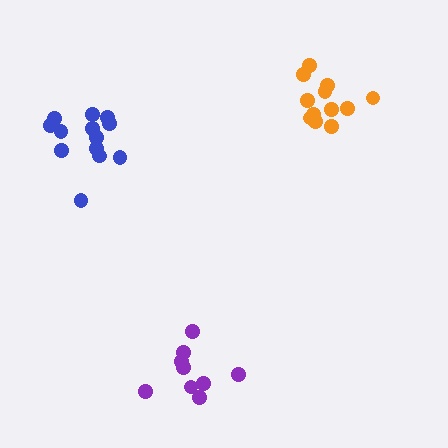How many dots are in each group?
Group 1: 12 dots, Group 2: 13 dots, Group 3: 9 dots (34 total).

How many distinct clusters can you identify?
There are 3 distinct clusters.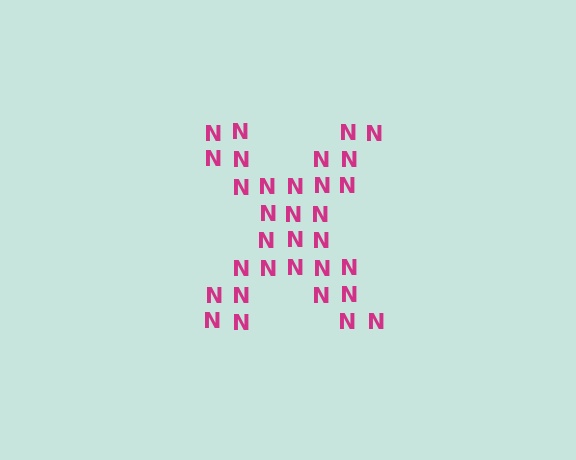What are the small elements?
The small elements are letter N's.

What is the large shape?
The large shape is the letter X.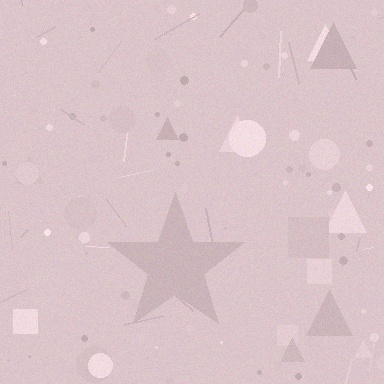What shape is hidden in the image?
A star is hidden in the image.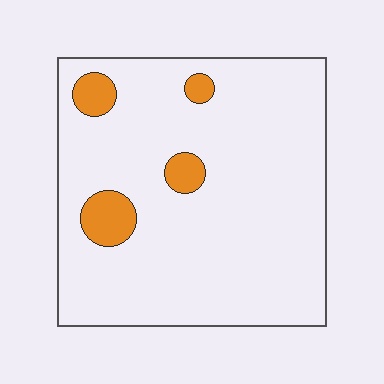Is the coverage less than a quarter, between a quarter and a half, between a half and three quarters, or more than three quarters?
Less than a quarter.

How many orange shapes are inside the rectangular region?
4.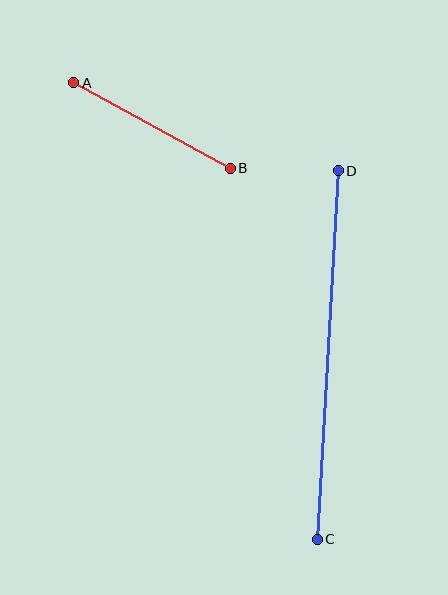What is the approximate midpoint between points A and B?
The midpoint is at approximately (152, 126) pixels.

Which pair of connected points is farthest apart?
Points C and D are farthest apart.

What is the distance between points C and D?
The distance is approximately 369 pixels.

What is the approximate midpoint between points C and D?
The midpoint is at approximately (328, 355) pixels.